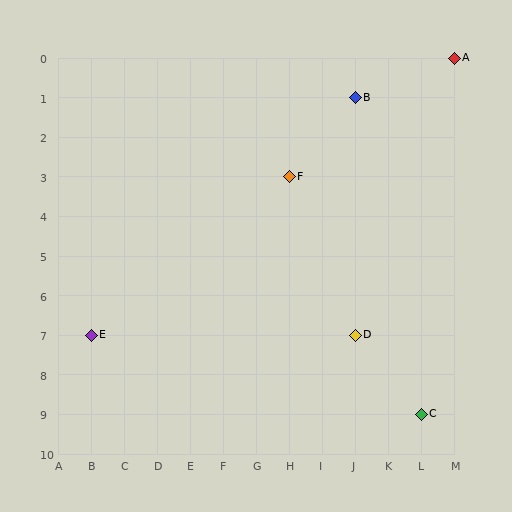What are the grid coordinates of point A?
Point A is at grid coordinates (M, 0).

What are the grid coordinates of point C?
Point C is at grid coordinates (L, 9).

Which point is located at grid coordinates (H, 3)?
Point F is at (H, 3).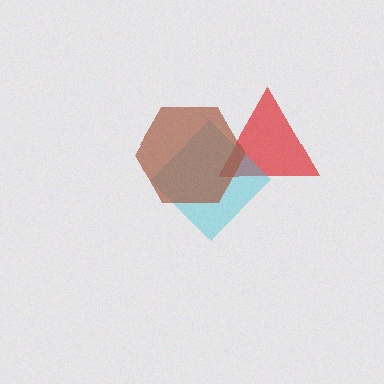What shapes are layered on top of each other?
The layered shapes are: a red triangle, a cyan diamond, a brown hexagon.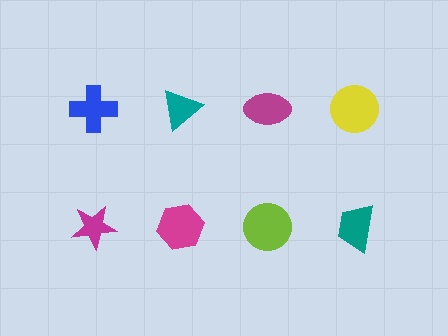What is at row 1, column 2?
A teal triangle.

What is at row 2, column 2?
A magenta hexagon.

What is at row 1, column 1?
A blue cross.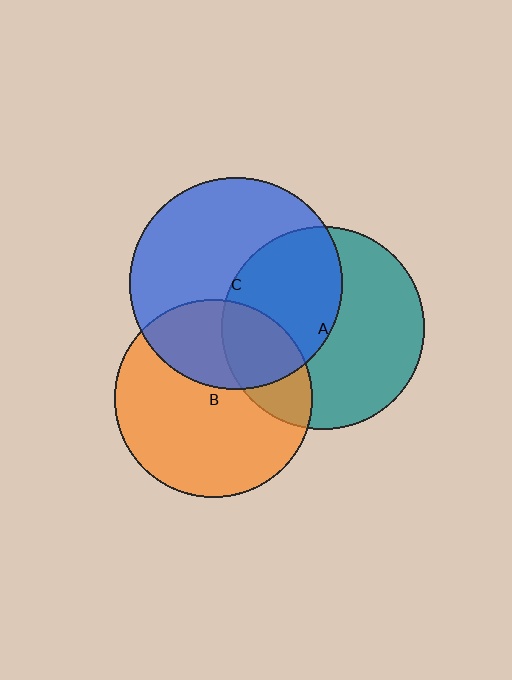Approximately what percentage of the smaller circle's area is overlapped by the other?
Approximately 25%.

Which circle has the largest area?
Circle C (blue).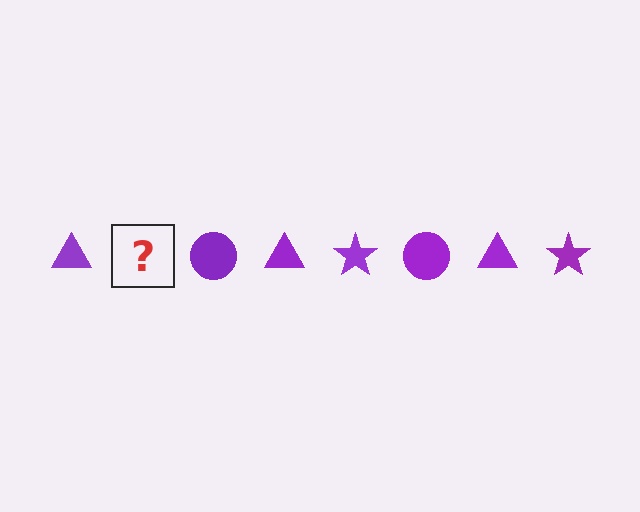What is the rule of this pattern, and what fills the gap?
The rule is that the pattern cycles through triangle, star, circle shapes in purple. The gap should be filled with a purple star.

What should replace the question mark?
The question mark should be replaced with a purple star.